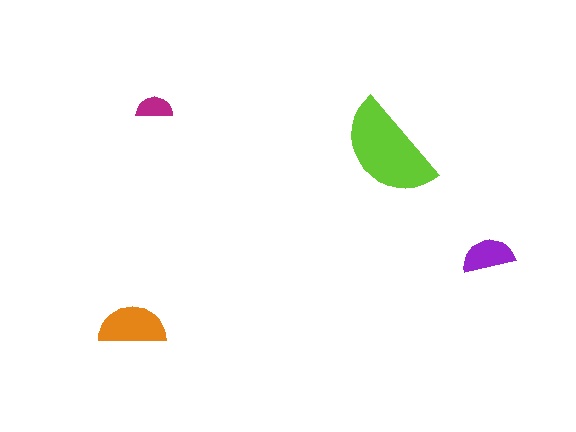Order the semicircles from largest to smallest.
the lime one, the orange one, the purple one, the magenta one.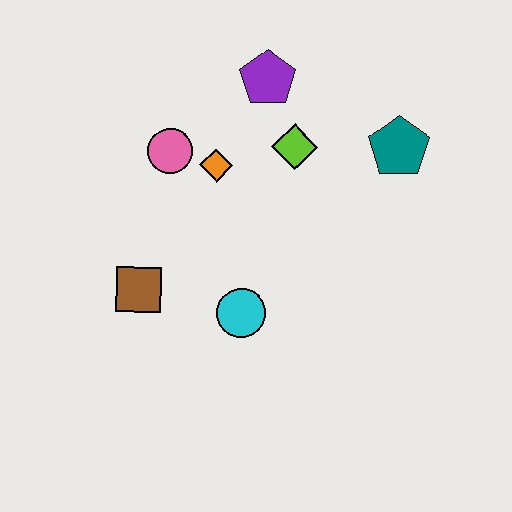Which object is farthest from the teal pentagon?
The brown square is farthest from the teal pentagon.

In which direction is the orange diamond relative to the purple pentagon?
The orange diamond is below the purple pentagon.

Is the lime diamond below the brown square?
No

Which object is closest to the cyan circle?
The brown square is closest to the cyan circle.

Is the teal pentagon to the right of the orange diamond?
Yes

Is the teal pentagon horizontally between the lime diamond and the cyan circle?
No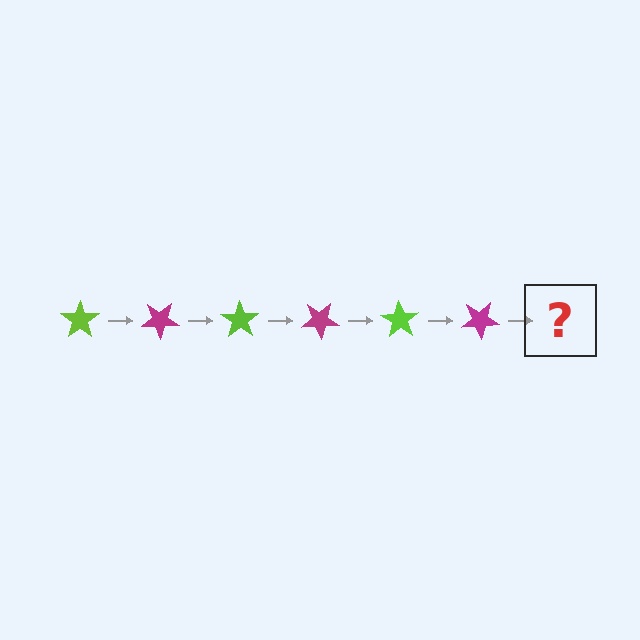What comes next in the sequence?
The next element should be a lime star, rotated 210 degrees from the start.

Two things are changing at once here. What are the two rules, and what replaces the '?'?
The two rules are that it rotates 35 degrees each step and the color cycles through lime and magenta. The '?' should be a lime star, rotated 210 degrees from the start.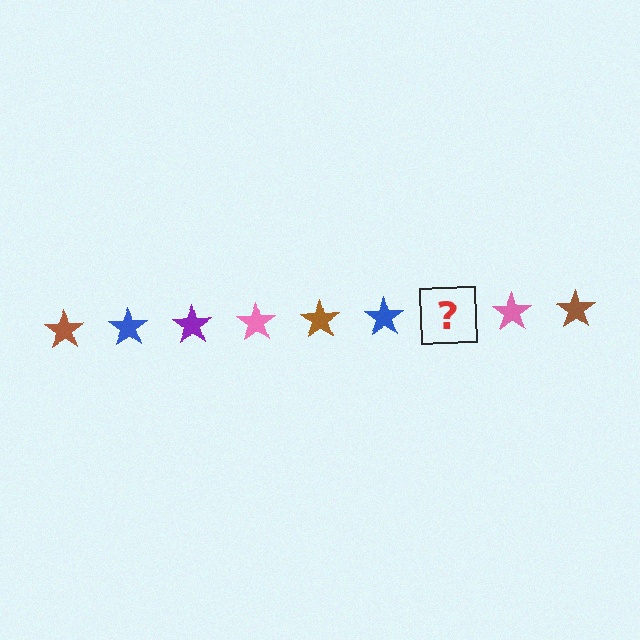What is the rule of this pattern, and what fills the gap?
The rule is that the pattern cycles through brown, blue, purple, pink stars. The gap should be filled with a purple star.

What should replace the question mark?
The question mark should be replaced with a purple star.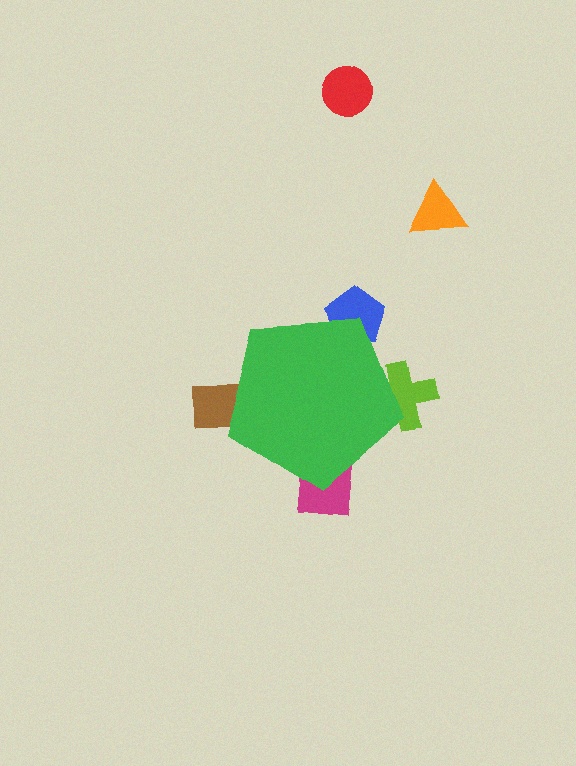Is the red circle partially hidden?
No, the red circle is fully visible.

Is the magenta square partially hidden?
Yes, the magenta square is partially hidden behind the green pentagon.